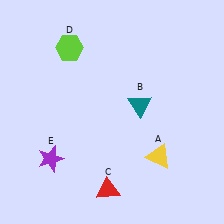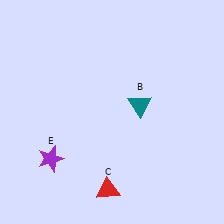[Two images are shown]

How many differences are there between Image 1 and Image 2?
There are 2 differences between the two images.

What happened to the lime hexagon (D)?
The lime hexagon (D) was removed in Image 2. It was in the top-left area of Image 1.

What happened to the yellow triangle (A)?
The yellow triangle (A) was removed in Image 2. It was in the bottom-right area of Image 1.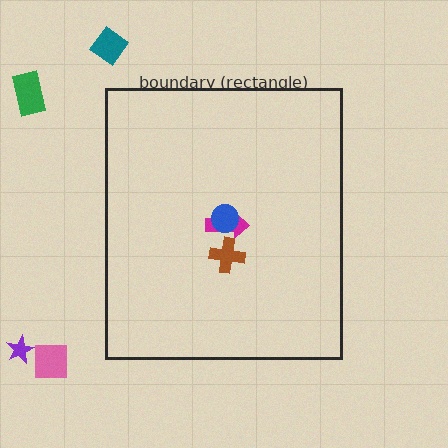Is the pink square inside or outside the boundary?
Outside.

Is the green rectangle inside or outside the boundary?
Outside.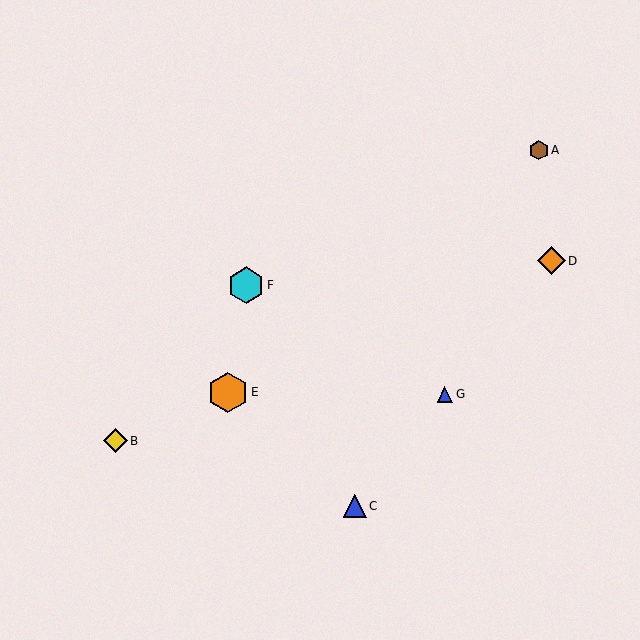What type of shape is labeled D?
Shape D is an orange diamond.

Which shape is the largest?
The orange hexagon (labeled E) is the largest.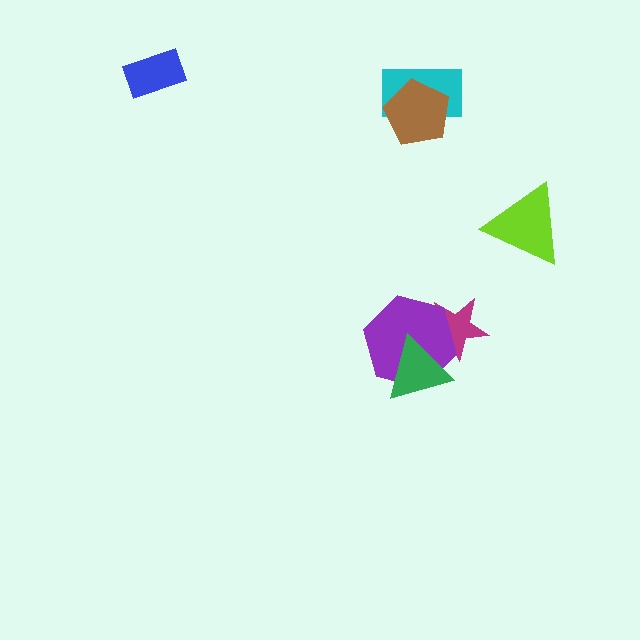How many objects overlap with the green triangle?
2 objects overlap with the green triangle.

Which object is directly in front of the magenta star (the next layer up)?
The purple hexagon is directly in front of the magenta star.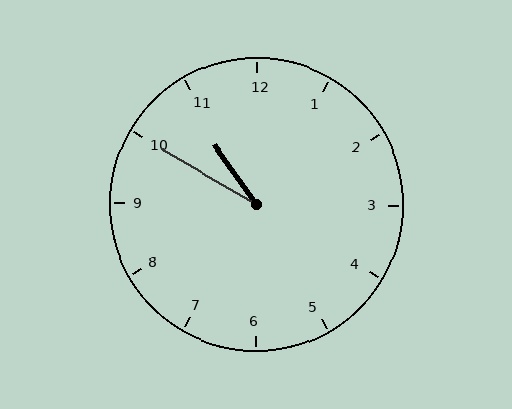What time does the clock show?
10:50.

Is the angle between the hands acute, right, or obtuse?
It is acute.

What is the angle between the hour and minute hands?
Approximately 25 degrees.